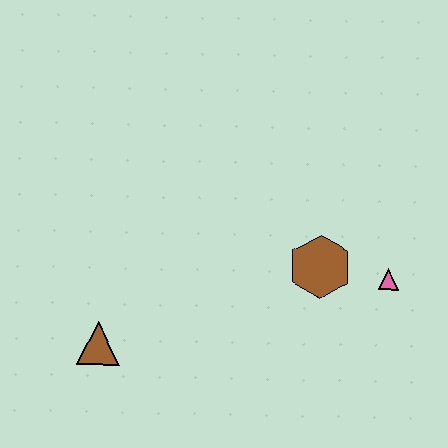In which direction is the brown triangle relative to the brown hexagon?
The brown triangle is to the left of the brown hexagon.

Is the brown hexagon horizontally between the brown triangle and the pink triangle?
Yes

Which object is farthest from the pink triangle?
The brown triangle is farthest from the pink triangle.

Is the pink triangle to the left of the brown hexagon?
No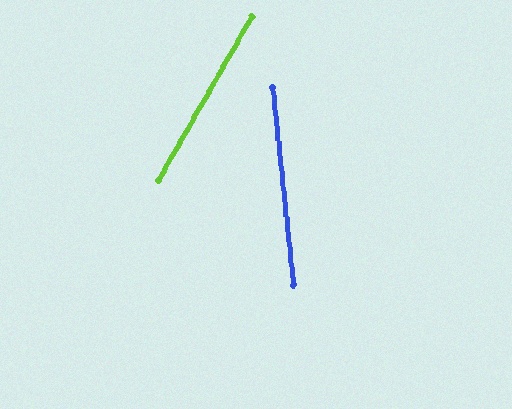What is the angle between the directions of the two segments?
Approximately 36 degrees.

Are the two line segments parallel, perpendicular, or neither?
Neither parallel nor perpendicular — they differ by about 36°.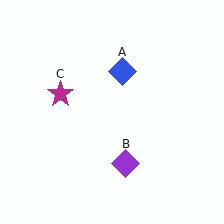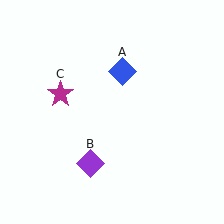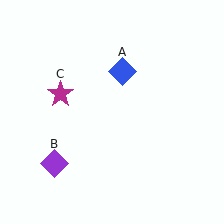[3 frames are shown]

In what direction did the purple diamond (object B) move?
The purple diamond (object B) moved left.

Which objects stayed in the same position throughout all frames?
Blue diamond (object A) and magenta star (object C) remained stationary.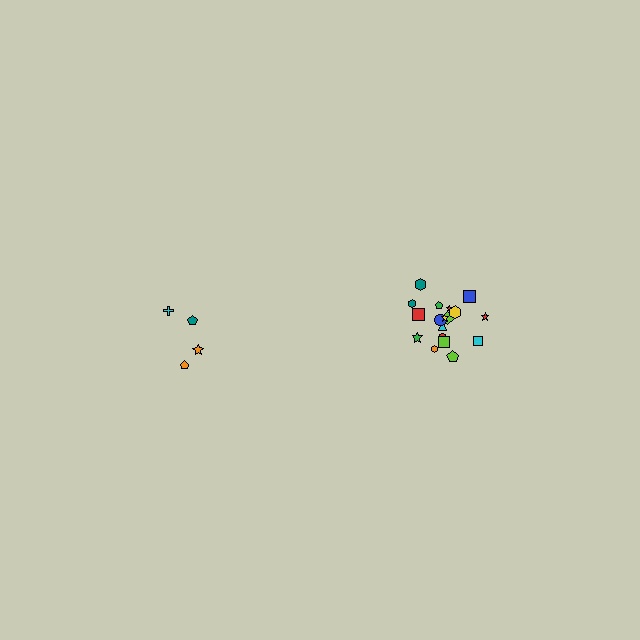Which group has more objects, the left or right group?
The right group.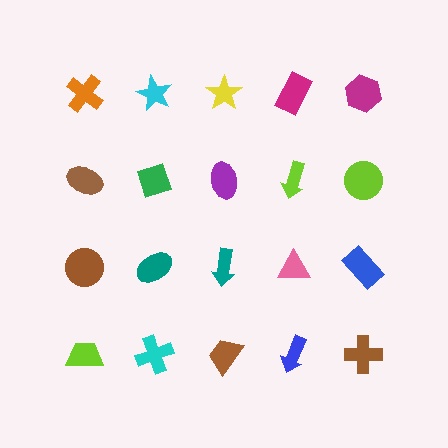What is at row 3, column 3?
A teal arrow.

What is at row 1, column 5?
A magenta hexagon.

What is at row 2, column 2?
A green diamond.